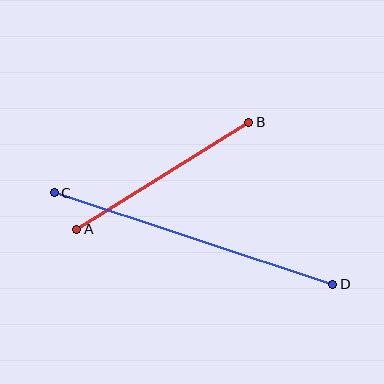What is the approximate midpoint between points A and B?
The midpoint is at approximately (163, 176) pixels.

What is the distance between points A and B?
The distance is approximately 202 pixels.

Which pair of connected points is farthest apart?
Points C and D are farthest apart.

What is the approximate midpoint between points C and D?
The midpoint is at approximately (193, 238) pixels.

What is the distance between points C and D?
The distance is approximately 293 pixels.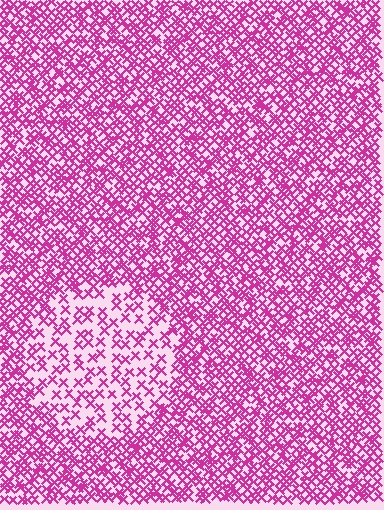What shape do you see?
I see a circle.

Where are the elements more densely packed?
The elements are more densely packed outside the circle boundary.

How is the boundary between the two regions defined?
The boundary is defined by a change in element density (approximately 2.2x ratio). All elements are the same color, size, and shape.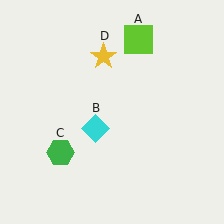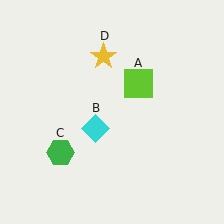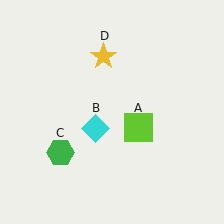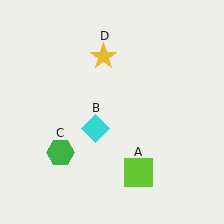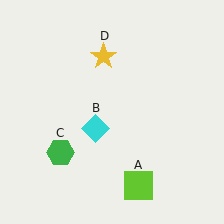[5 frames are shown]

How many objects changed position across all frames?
1 object changed position: lime square (object A).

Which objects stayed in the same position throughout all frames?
Cyan diamond (object B) and green hexagon (object C) and yellow star (object D) remained stationary.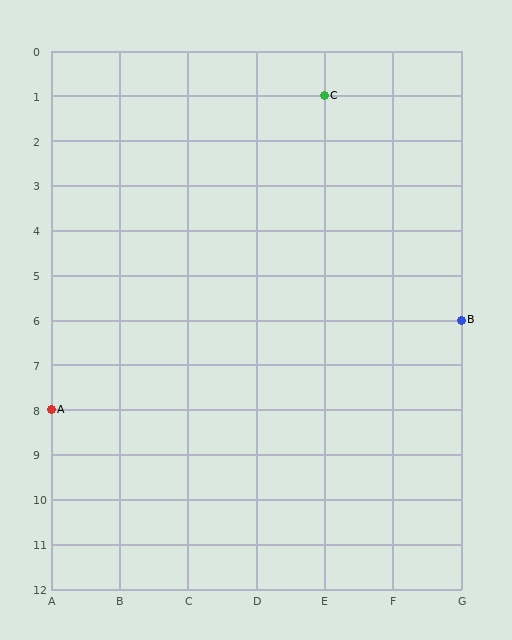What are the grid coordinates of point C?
Point C is at grid coordinates (E, 1).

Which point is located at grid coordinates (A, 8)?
Point A is at (A, 8).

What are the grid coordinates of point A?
Point A is at grid coordinates (A, 8).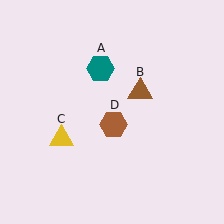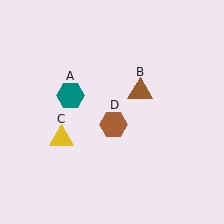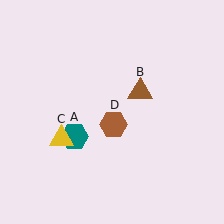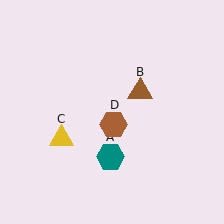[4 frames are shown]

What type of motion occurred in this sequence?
The teal hexagon (object A) rotated counterclockwise around the center of the scene.